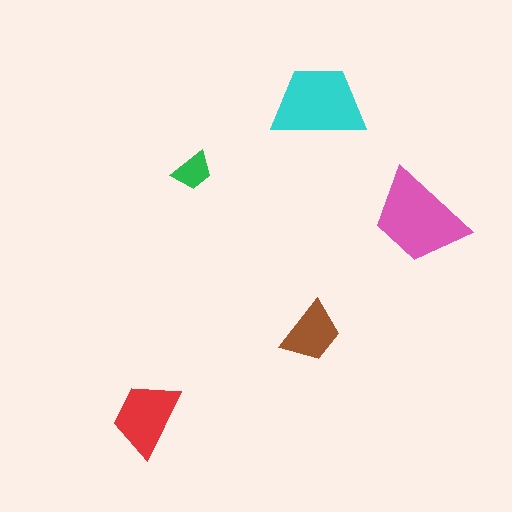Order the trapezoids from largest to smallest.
the pink one, the cyan one, the red one, the brown one, the green one.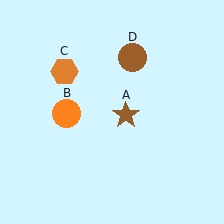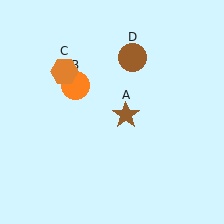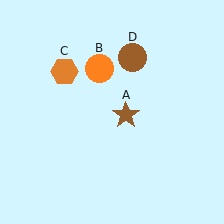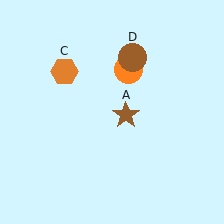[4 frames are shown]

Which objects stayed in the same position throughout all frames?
Brown star (object A) and orange hexagon (object C) and brown circle (object D) remained stationary.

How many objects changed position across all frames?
1 object changed position: orange circle (object B).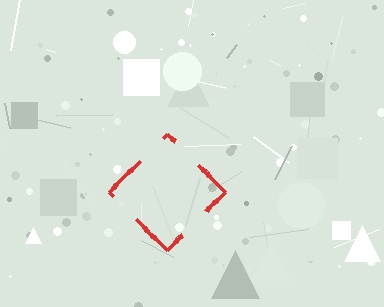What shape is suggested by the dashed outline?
The dashed outline suggests a diamond.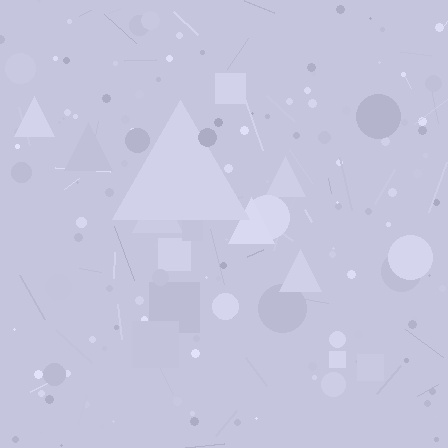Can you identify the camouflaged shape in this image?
The camouflaged shape is a triangle.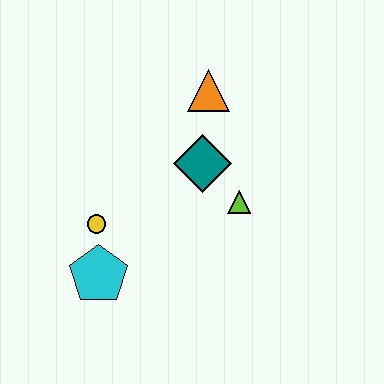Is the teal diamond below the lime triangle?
No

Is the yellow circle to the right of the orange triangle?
No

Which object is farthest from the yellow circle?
The orange triangle is farthest from the yellow circle.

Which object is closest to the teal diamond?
The lime triangle is closest to the teal diamond.